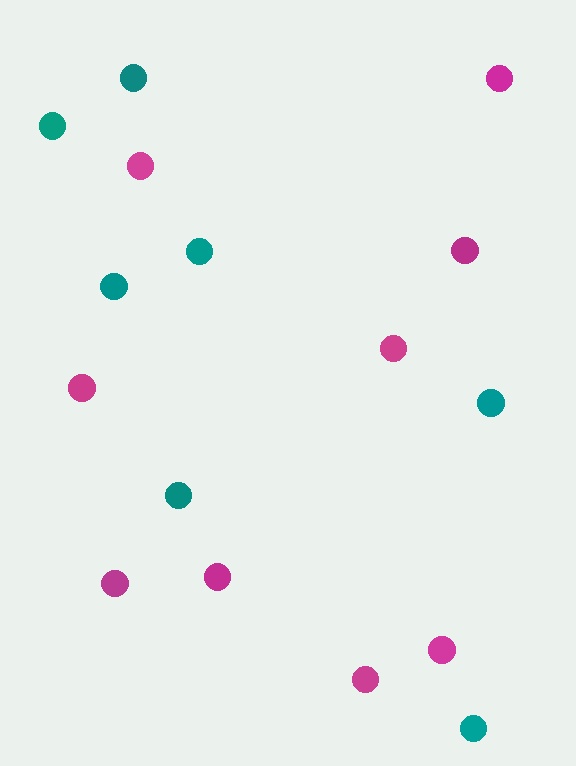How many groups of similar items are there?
There are 2 groups: one group of magenta circles (9) and one group of teal circles (7).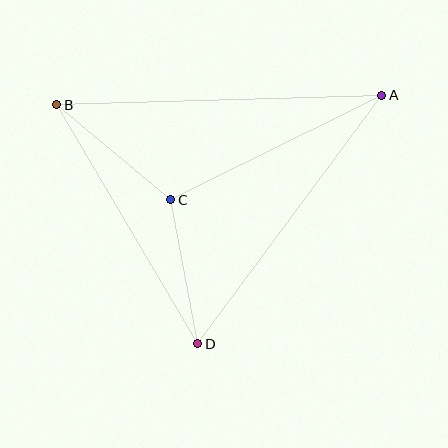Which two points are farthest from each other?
Points A and B are farthest from each other.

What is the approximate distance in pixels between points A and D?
The distance between A and D is approximately 309 pixels.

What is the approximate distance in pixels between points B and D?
The distance between B and D is approximately 277 pixels.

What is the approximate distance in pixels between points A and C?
The distance between A and C is approximately 235 pixels.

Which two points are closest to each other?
Points C and D are closest to each other.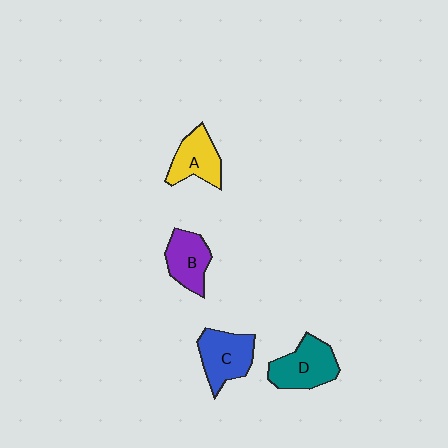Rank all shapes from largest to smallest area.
From largest to smallest: D (teal), C (blue), A (yellow), B (purple).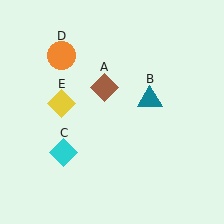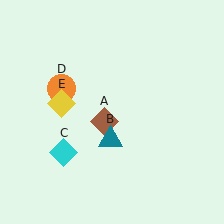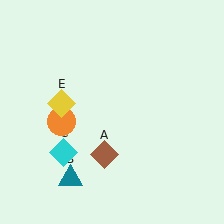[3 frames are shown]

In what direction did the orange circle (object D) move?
The orange circle (object D) moved down.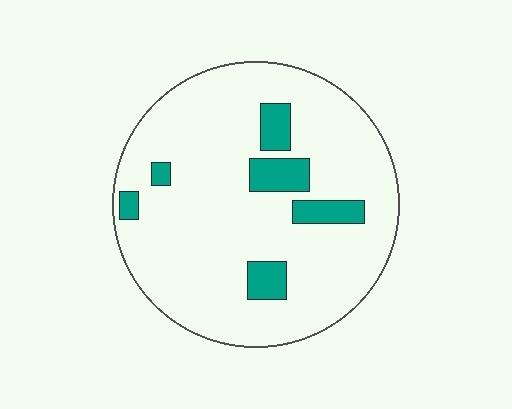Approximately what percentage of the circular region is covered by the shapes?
Approximately 10%.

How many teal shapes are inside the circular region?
6.